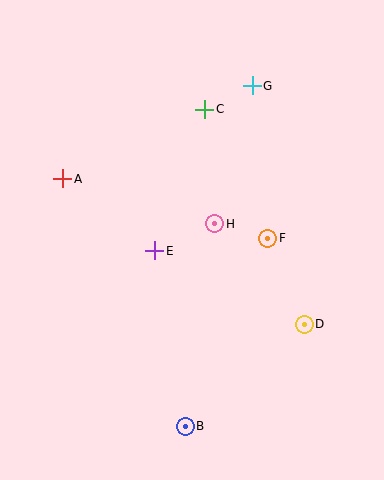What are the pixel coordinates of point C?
Point C is at (205, 109).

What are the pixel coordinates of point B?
Point B is at (185, 426).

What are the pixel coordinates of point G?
Point G is at (252, 86).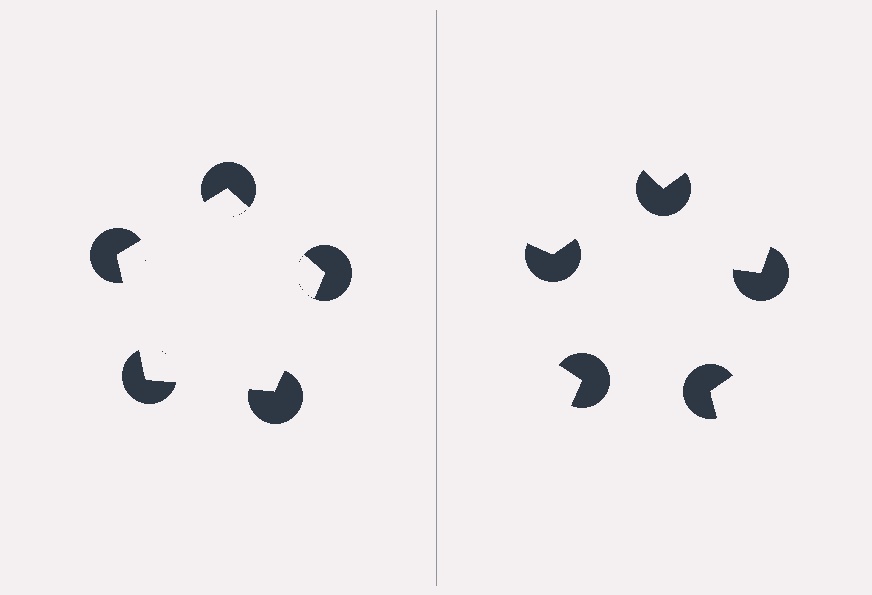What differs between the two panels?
The pac-man discs are positioned identically on both sides; only the wedge orientations differ. On the left they align to a pentagon; on the right they are misaligned.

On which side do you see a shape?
An illusory pentagon appears on the left side. On the right side the wedge cuts are rotated, so no coherent shape forms.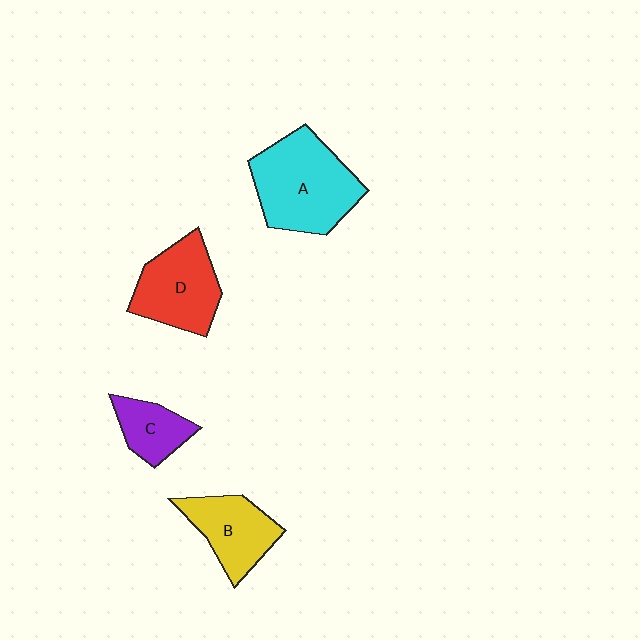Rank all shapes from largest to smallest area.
From largest to smallest: A (cyan), D (red), B (yellow), C (purple).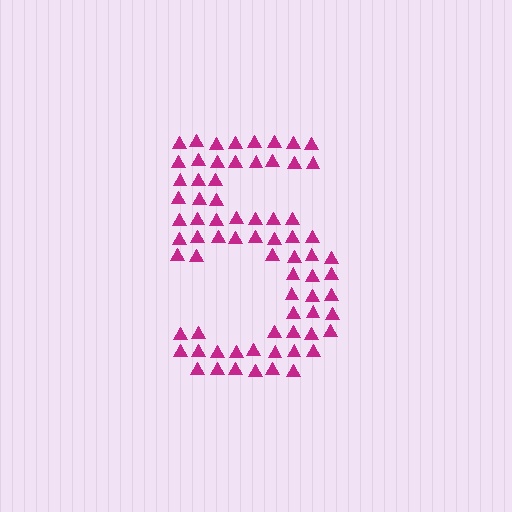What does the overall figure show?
The overall figure shows the digit 5.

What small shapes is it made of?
It is made of small triangles.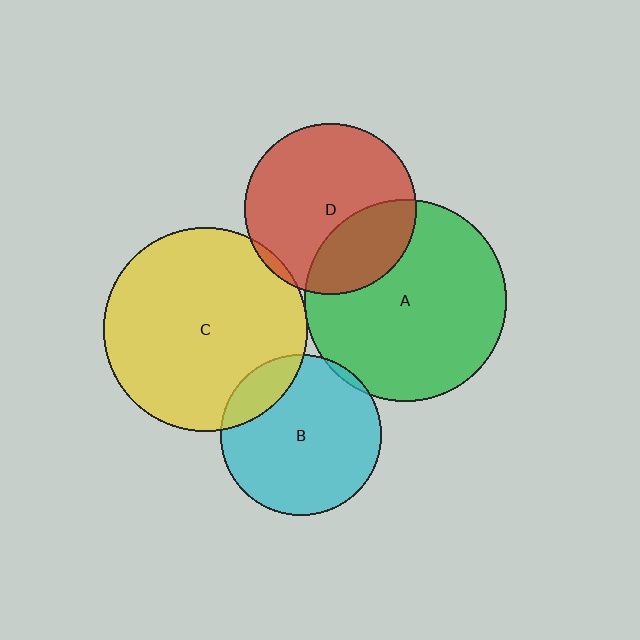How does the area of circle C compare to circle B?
Approximately 1.6 times.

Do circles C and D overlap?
Yes.